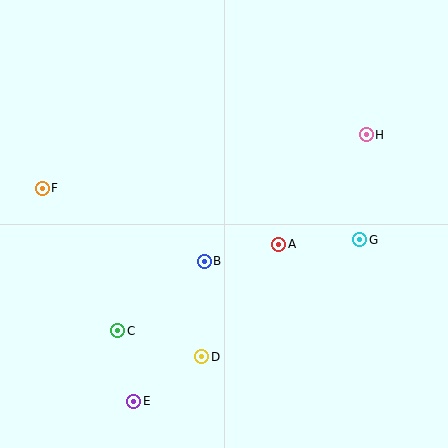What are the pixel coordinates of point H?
Point H is at (366, 135).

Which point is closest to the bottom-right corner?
Point G is closest to the bottom-right corner.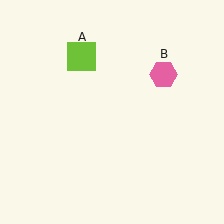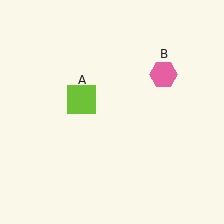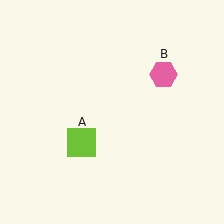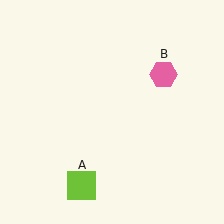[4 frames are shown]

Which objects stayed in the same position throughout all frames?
Pink hexagon (object B) remained stationary.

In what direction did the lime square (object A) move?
The lime square (object A) moved down.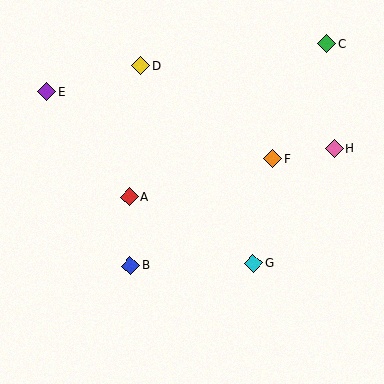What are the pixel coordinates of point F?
Point F is at (273, 159).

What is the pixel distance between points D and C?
The distance between D and C is 187 pixels.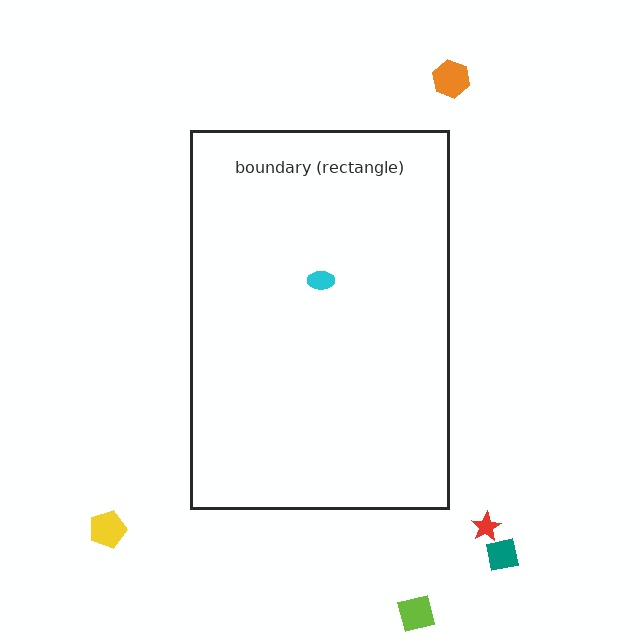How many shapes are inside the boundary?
1 inside, 5 outside.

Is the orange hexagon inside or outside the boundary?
Outside.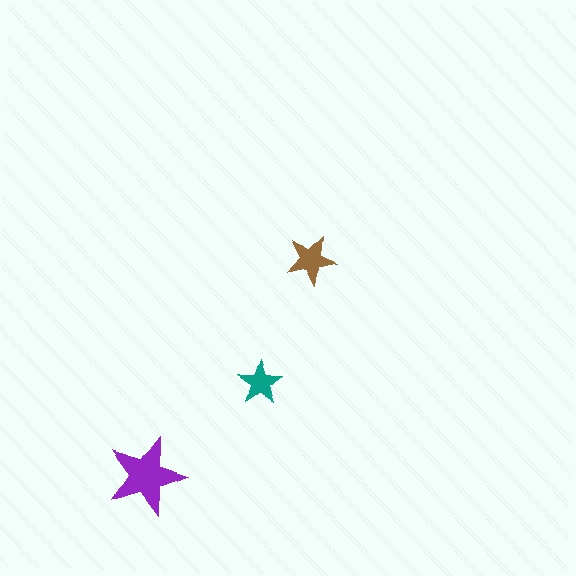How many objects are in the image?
There are 3 objects in the image.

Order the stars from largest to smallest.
the purple one, the brown one, the teal one.